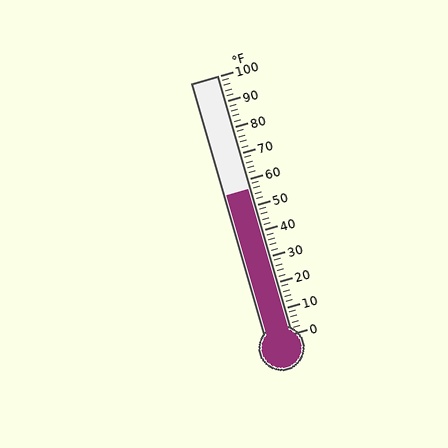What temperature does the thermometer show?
The thermometer shows approximately 56°F.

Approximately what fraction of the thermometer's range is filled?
The thermometer is filled to approximately 55% of its range.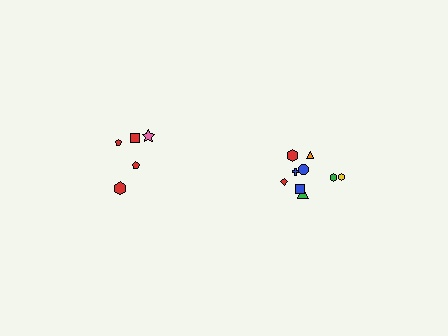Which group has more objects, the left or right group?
The right group.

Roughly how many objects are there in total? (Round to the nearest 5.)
Roughly 15 objects in total.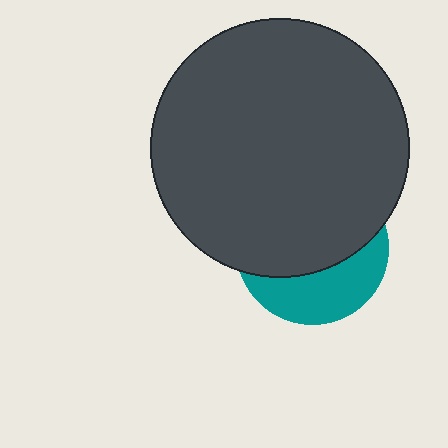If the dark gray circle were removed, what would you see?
You would see the complete teal circle.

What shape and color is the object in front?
The object in front is a dark gray circle.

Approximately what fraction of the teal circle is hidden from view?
Roughly 64% of the teal circle is hidden behind the dark gray circle.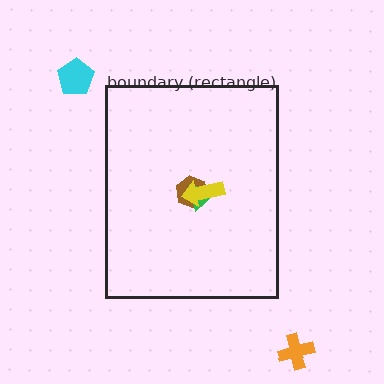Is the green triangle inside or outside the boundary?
Inside.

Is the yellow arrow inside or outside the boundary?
Inside.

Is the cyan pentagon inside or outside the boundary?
Outside.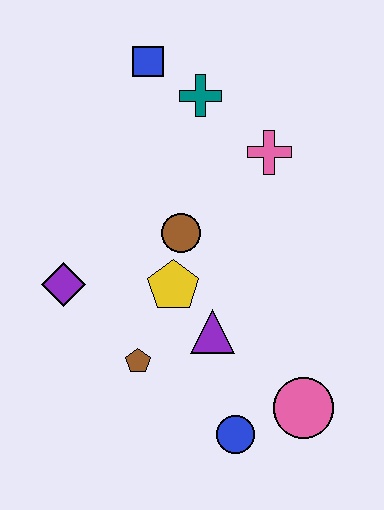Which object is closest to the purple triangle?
The yellow pentagon is closest to the purple triangle.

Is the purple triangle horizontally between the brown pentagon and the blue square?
No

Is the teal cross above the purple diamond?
Yes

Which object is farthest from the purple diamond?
The pink circle is farthest from the purple diamond.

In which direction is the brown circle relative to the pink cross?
The brown circle is to the left of the pink cross.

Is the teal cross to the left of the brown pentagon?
No